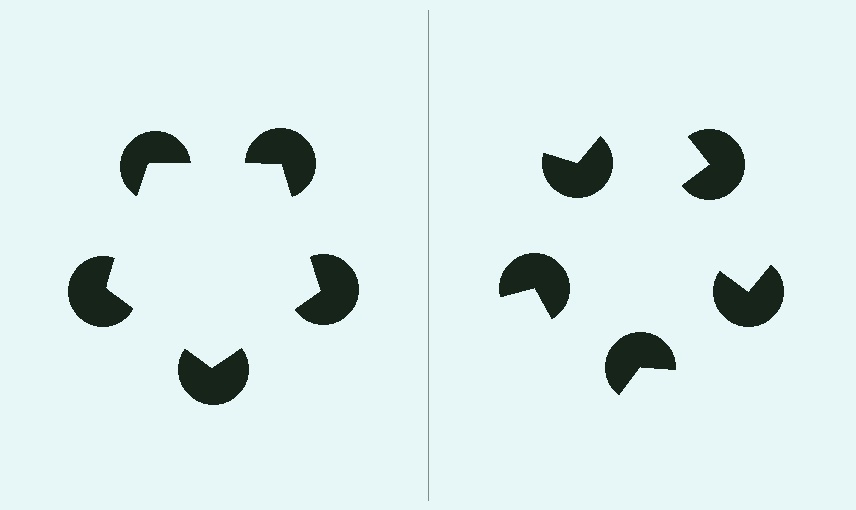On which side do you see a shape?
An illusory pentagon appears on the left side. On the right side the wedge cuts are rotated, so no coherent shape forms.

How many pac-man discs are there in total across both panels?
10 — 5 on each side.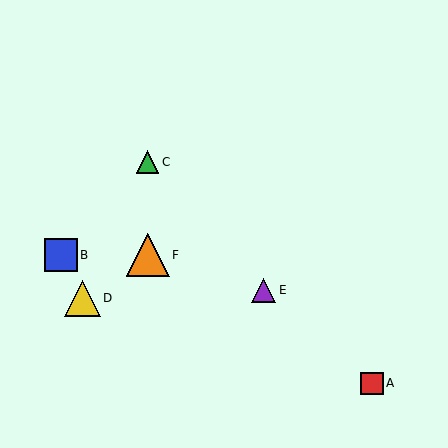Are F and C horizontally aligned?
No, F is at y≈255 and C is at y≈162.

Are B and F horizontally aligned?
Yes, both are at y≈255.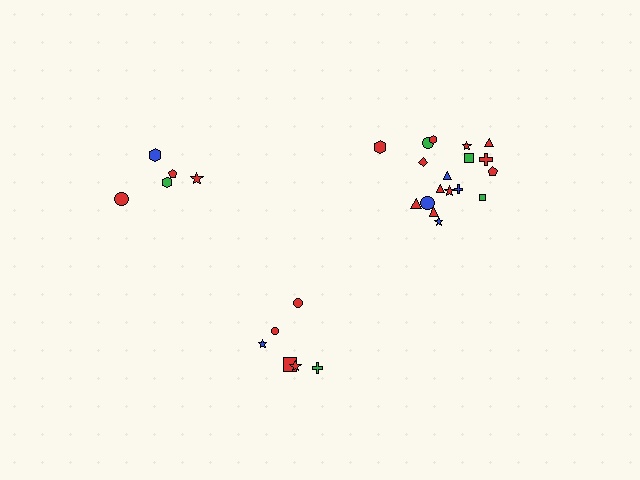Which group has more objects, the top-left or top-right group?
The top-right group.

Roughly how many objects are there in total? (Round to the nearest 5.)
Roughly 30 objects in total.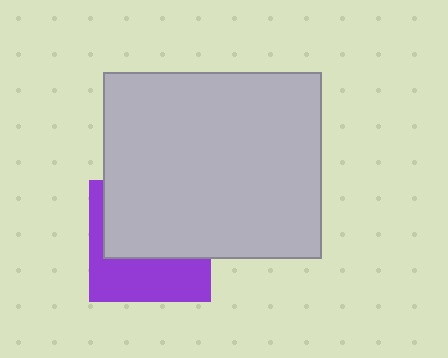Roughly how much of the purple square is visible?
A small part of it is visible (roughly 42%).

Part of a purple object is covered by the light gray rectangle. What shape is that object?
It is a square.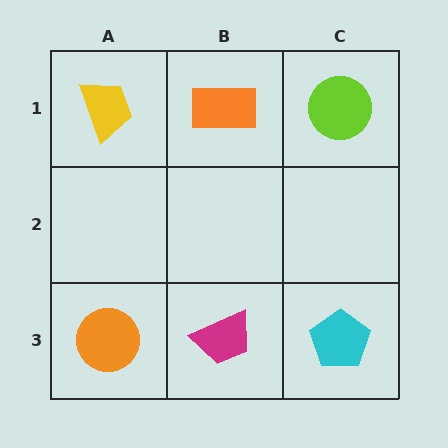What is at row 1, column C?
A lime circle.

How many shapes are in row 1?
3 shapes.